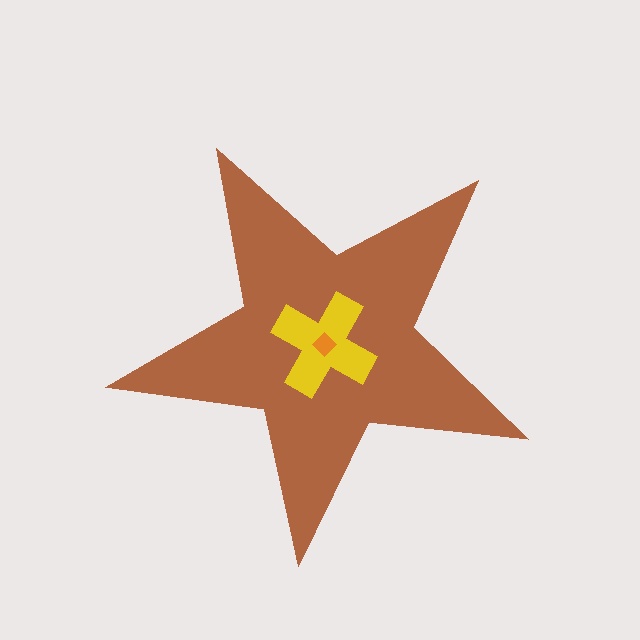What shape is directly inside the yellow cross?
The orange diamond.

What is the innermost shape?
The orange diamond.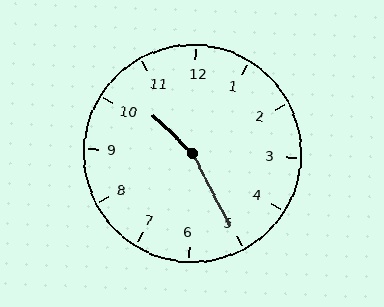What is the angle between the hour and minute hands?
Approximately 162 degrees.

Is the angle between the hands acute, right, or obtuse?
It is obtuse.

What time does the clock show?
10:25.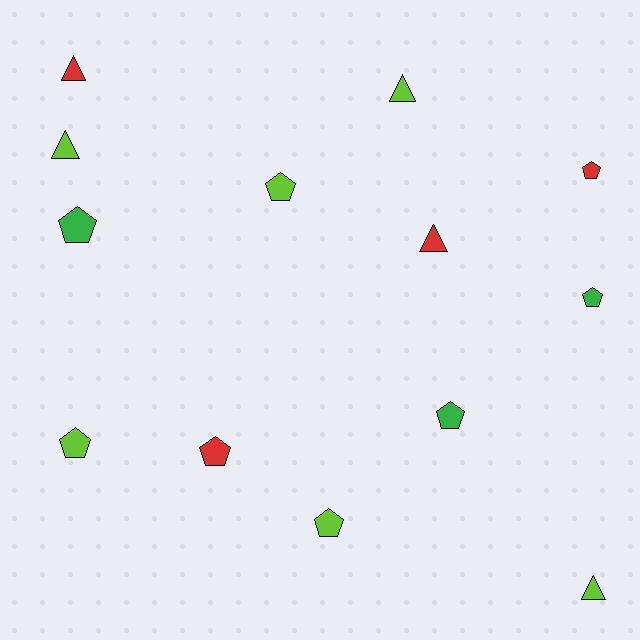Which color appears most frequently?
Lime, with 6 objects.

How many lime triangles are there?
There are 3 lime triangles.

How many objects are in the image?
There are 13 objects.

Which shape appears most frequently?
Pentagon, with 8 objects.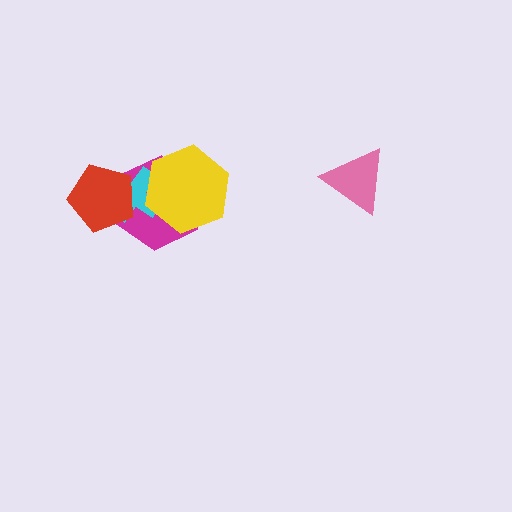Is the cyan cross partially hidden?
Yes, it is partially covered by another shape.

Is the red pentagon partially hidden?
No, no other shape covers it.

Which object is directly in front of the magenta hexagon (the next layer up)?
The cyan cross is directly in front of the magenta hexagon.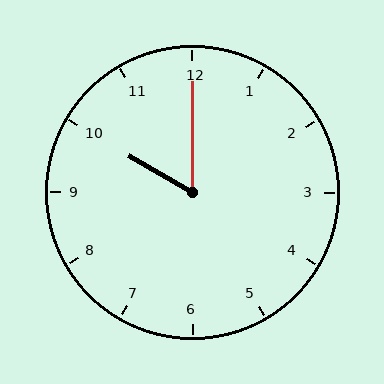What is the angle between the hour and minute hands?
Approximately 60 degrees.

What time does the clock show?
10:00.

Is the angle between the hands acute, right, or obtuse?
It is acute.